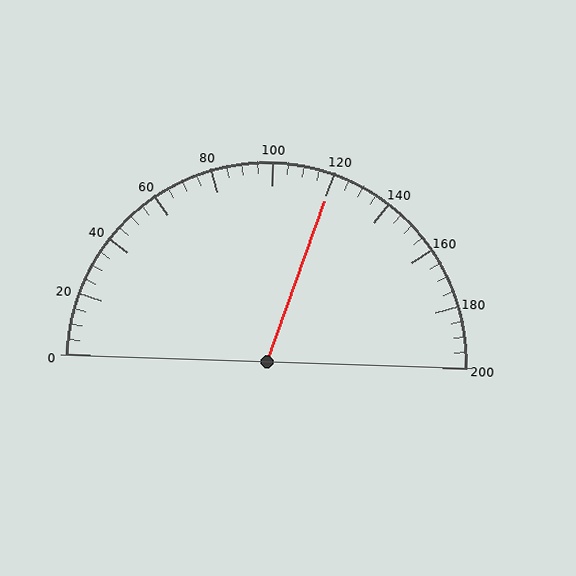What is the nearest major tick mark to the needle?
The nearest major tick mark is 120.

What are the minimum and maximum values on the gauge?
The gauge ranges from 0 to 200.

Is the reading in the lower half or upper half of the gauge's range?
The reading is in the upper half of the range (0 to 200).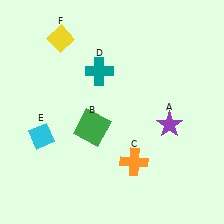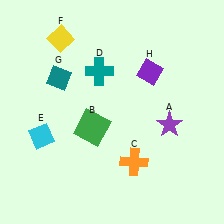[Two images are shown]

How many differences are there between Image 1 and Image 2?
There are 2 differences between the two images.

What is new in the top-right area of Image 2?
A purple diamond (H) was added in the top-right area of Image 2.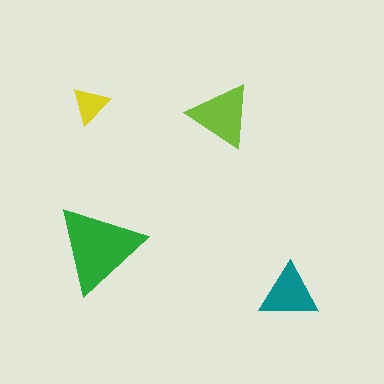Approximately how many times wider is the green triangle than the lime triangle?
About 1.5 times wider.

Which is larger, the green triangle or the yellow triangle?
The green one.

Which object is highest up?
The yellow triangle is topmost.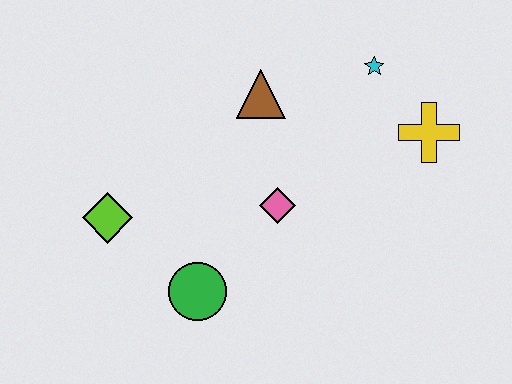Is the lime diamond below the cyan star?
Yes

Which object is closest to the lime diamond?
The green circle is closest to the lime diamond.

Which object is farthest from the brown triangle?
The green circle is farthest from the brown triangle.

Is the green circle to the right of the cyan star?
No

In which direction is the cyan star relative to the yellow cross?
The cyan star is above the yellow cross.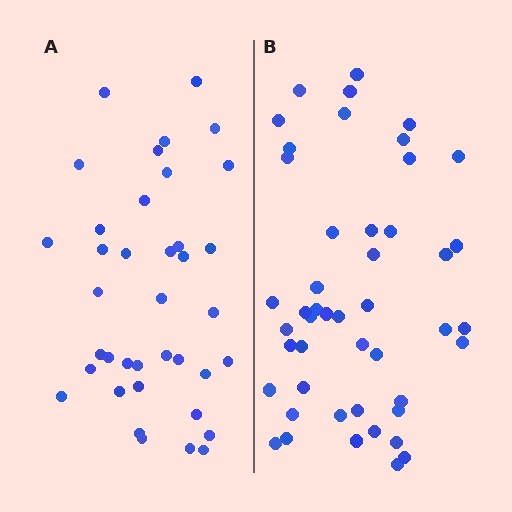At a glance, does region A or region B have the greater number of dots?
Region B (the right region) has more dots.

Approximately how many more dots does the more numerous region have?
Region B has roughly 8 or so more dots than region A.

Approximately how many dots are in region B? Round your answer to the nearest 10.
About 50 dots. (The exact count is 47, which rounds to 50.)